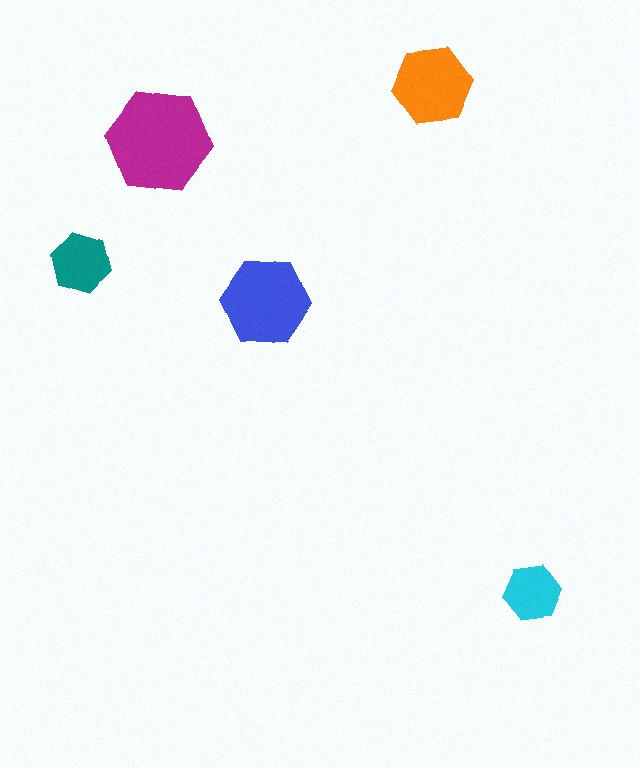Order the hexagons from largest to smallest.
the magenta one, the blue one, the orange one, the teal one, the cyan one.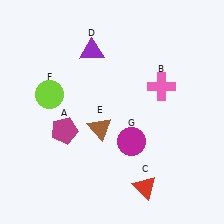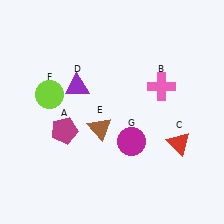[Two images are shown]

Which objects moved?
The objects that moved are: the red triangle (C), the purple triangle (D).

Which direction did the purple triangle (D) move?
The purple triangle (D) moved down.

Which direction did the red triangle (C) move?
The red triangle (C) moved up.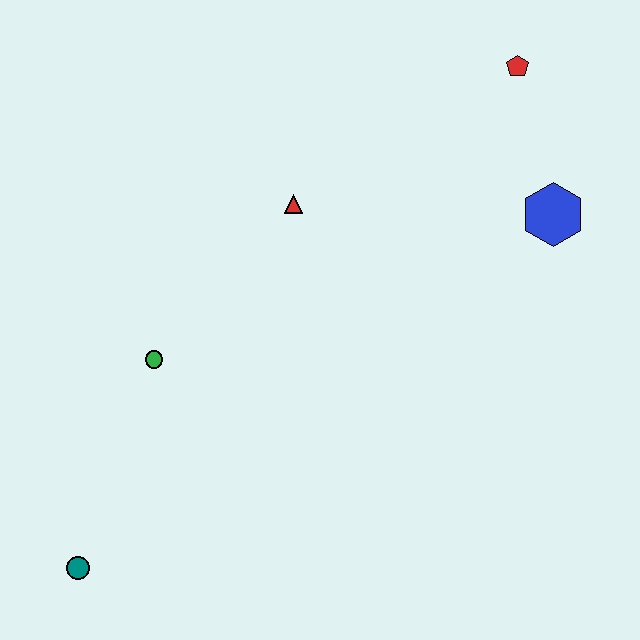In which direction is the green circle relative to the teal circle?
The green circle is above the teal circle.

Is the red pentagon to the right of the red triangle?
Yes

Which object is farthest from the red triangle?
The teal circle is farthest from the red triangle.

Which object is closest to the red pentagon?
The blue hexagon is closest to the red pentagon.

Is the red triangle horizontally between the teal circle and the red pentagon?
Yes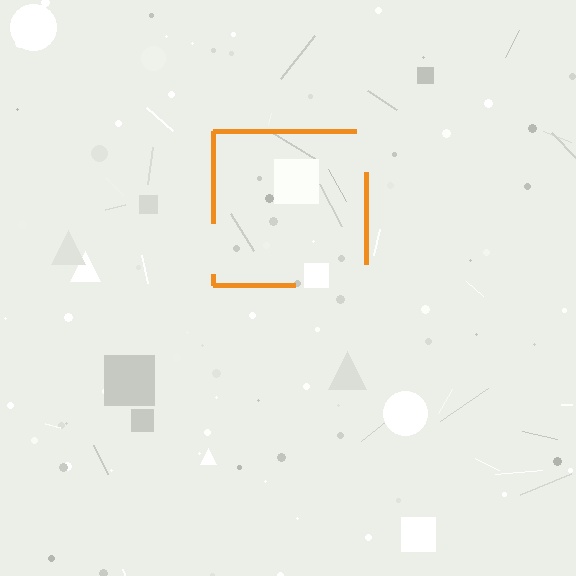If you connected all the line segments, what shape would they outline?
They would outline a square.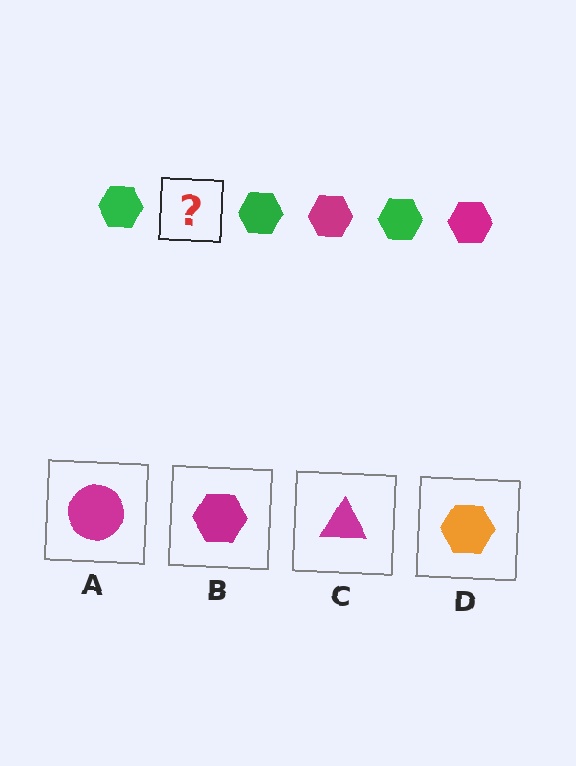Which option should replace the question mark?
Option B.